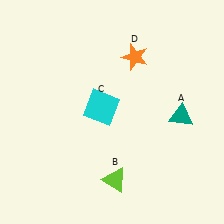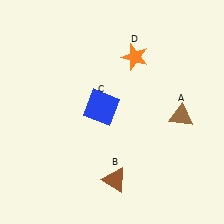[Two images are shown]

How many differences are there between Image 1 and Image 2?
There are 3 differences between the two images.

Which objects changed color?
A changed from teal to brown. B changed from lime to brown. C changed from cyan to blue.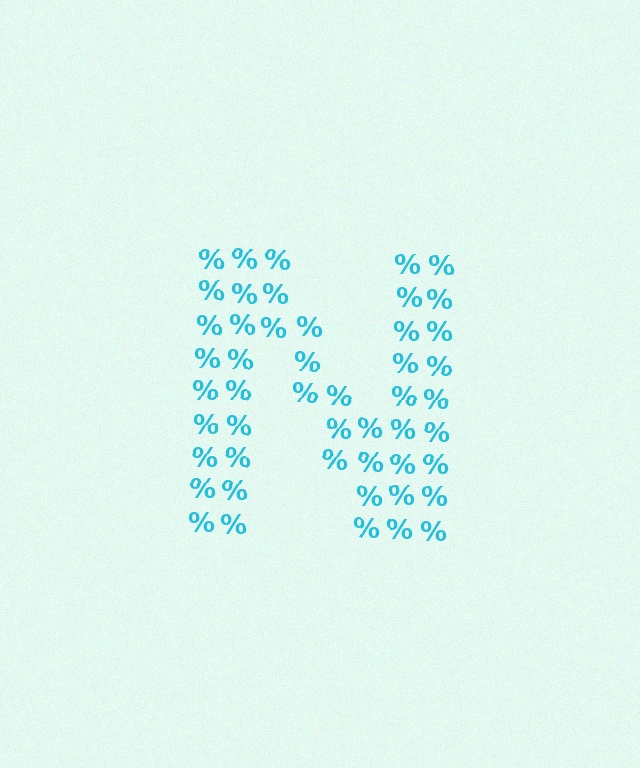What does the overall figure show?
The overall figure shows the letter N.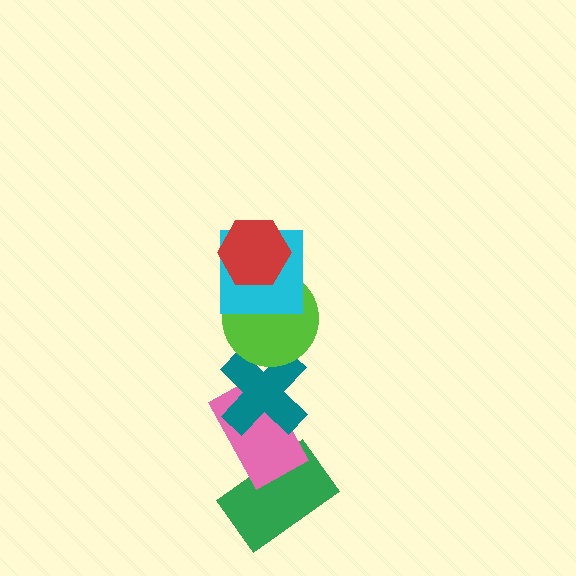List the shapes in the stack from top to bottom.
From top to bottom: the red hexagon, the cyan square, the lime circle, the teal cross, the pink rectangle, the green rectangle.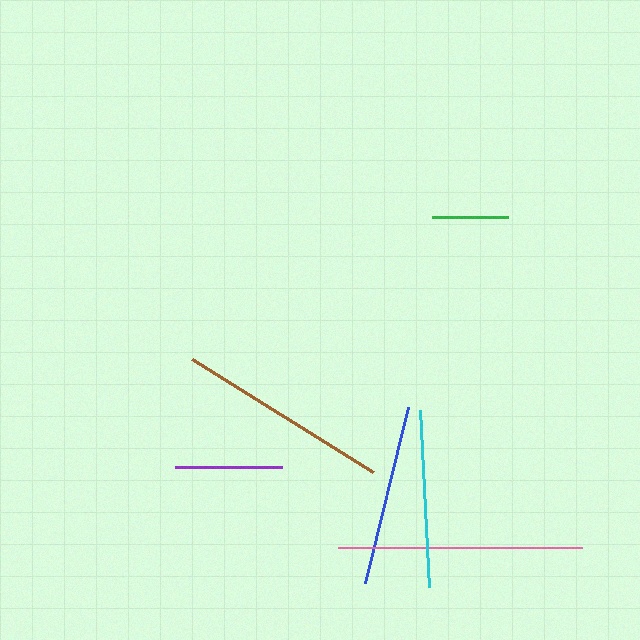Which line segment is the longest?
The pink line is the longest at approximately 244 pixels.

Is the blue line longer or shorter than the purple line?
The blue line is longer than the purple line.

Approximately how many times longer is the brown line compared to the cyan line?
The brown line is approximately 1.2 times the length of the cyan line.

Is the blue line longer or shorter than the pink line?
The pink line is longer than the blue line.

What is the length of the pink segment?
The pink segment is approximately 244 pixels long.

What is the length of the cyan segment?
The cyan segment is approximately 178 pixels long.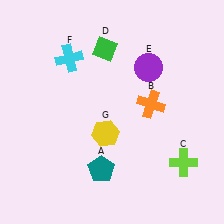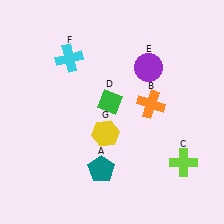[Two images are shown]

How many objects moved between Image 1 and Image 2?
1 object moved between the two images.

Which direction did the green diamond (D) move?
The green diamond (D) moved down.